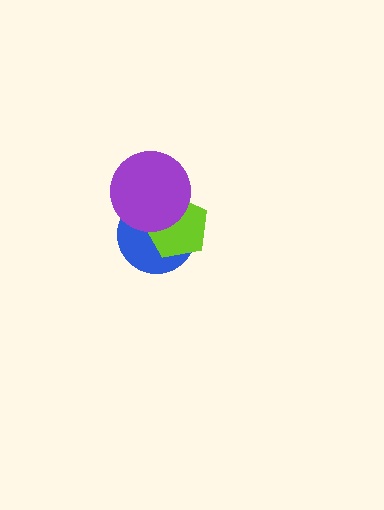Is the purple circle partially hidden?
No, no other shape covers it.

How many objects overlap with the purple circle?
2 objects overlap with the purple circle.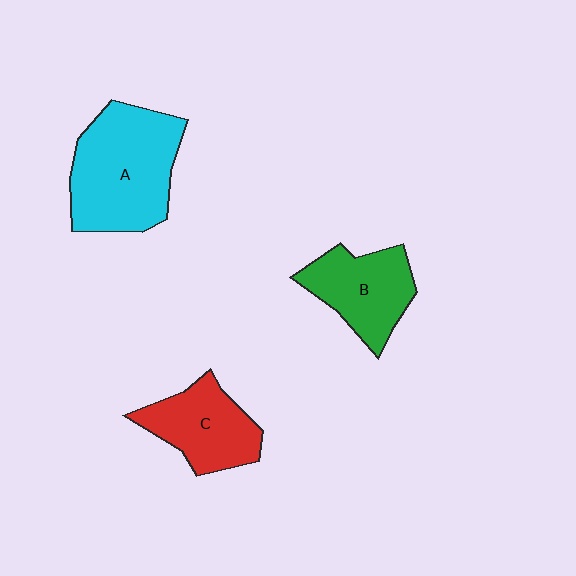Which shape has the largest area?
Shape A (cyan).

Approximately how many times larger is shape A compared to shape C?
Approximately 1.6 times.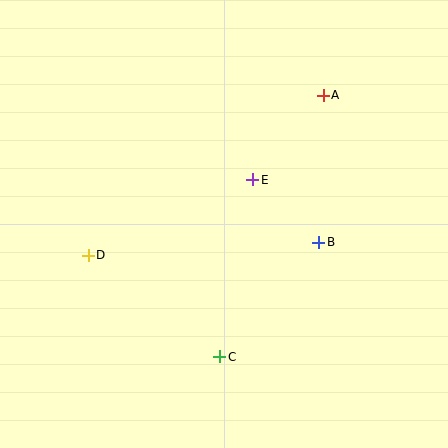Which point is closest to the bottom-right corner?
Point B is closest to the bottom-right corner.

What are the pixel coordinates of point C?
Point C is at (220, 357).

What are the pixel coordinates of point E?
Point E is at (253, 180).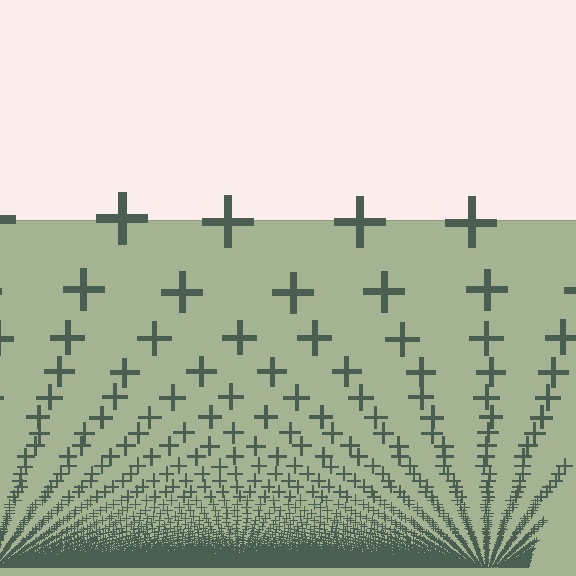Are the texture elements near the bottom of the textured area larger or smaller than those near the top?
Smaller. The gradient is inverted — elements near the bottom are smaller and denser.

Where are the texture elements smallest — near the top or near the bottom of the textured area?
Near the bottom.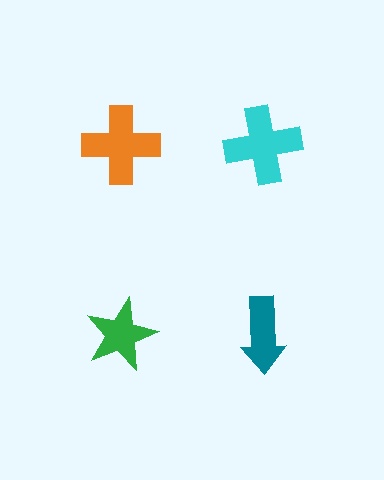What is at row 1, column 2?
A cyan cross.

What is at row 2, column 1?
A green star.